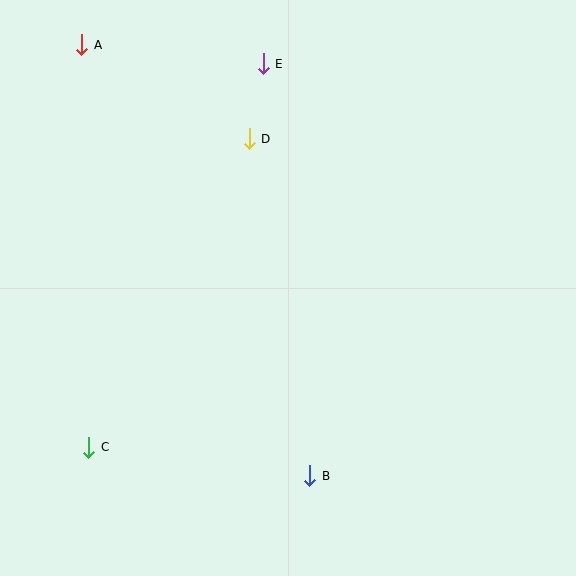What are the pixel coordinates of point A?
Point A is at (82, 45).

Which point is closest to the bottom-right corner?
Point B is closest to the bottom-right corner.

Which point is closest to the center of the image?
Point D at (249, 139) is closest to the center.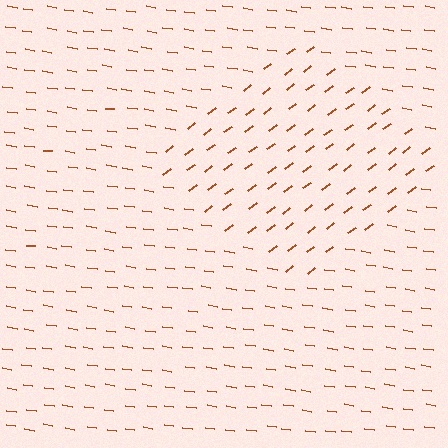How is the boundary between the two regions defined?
The boundary is defined purely by a change in line orientation (approximately 45 degrees difference). All lines are the same color and thickness.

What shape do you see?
I see a diamond.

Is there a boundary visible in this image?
Yes, there is a texture boundary formed by a change in line orientation.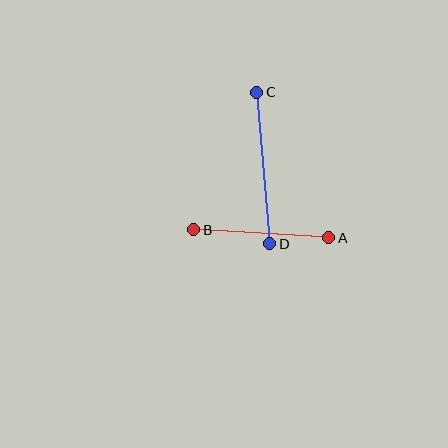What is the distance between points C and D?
The distance is approximately 152 pixels.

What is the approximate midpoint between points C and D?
The midpoint is at approximately (263, 168) pixels.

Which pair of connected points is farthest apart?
Points C and D are farthest apart.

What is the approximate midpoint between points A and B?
The midpoint is at approximately (261, 234) pixels.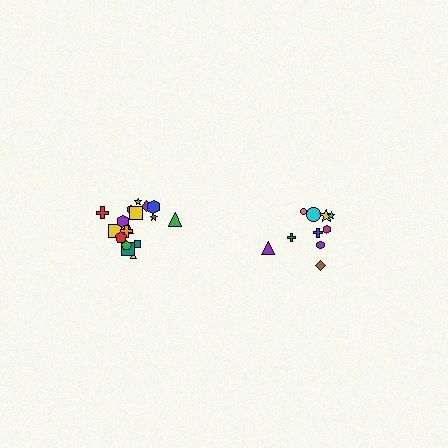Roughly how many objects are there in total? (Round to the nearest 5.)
Roughly 30 objects in total.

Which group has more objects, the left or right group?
The left group.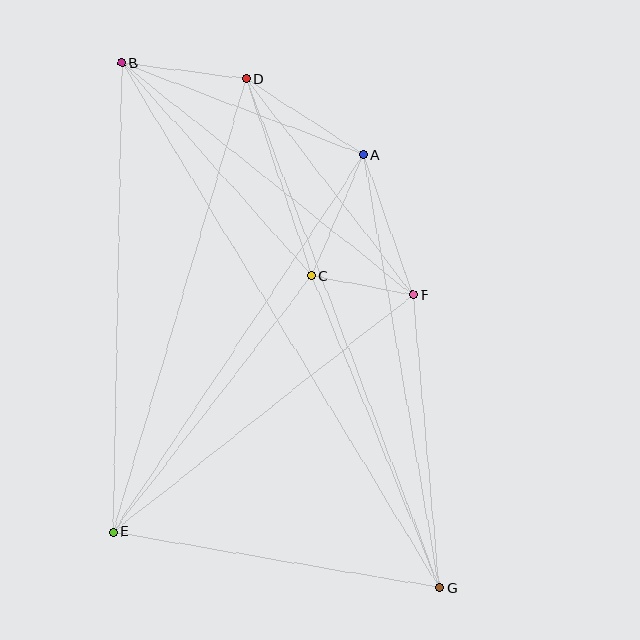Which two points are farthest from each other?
Points B and G are farthest from each other.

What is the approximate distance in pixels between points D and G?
The distance between D and G is approximately 544 pixels.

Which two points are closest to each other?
Points C and F are closest to each other.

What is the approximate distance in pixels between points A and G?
The distance between A and G is approximately 440 pixels.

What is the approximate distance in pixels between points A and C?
The distance between A and C is approximately 132 pixels.